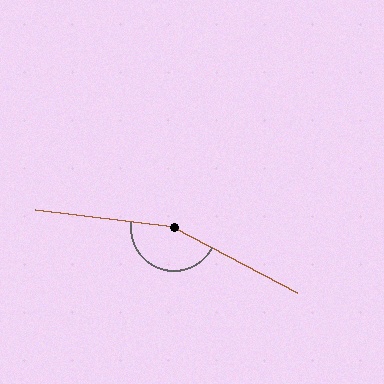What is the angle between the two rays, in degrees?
Approximately 159 degrees.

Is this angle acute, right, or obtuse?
It is obtuse.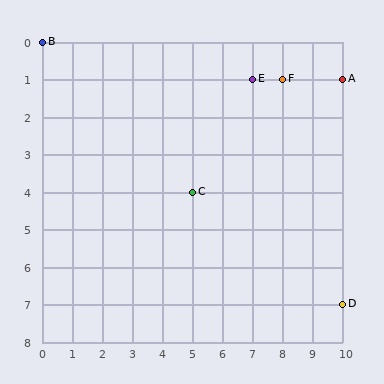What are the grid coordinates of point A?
Point A is at grid coordinates (10, 1).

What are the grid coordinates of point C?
Point C is at grid coordinates (5, 4).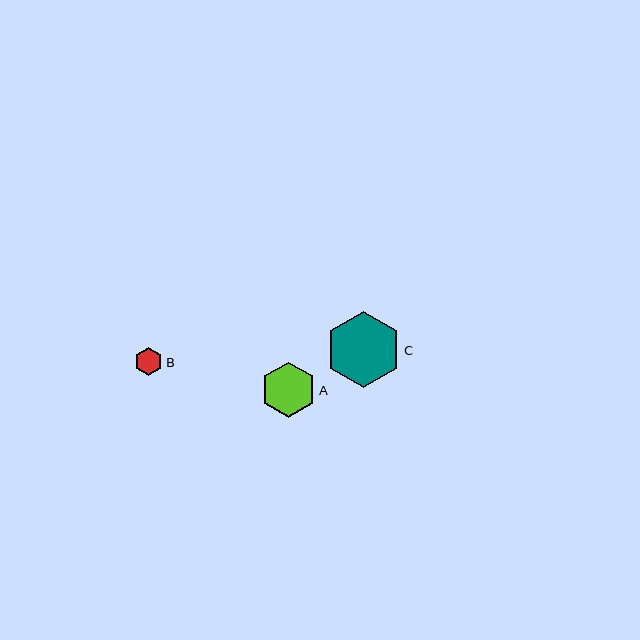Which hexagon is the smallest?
Hexagon B is the smallest with a size of approximately 28 pixels.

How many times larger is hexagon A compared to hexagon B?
Hexagon A is approximately 1.9 times the size of hexagon B.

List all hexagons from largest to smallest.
From largest to smallest: C, A, B.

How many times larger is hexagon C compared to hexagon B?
Hexagon C is approximately 2.6 times the size of hexagon B.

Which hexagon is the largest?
Hexagon C is the largest with a size of approximately 75 pixels.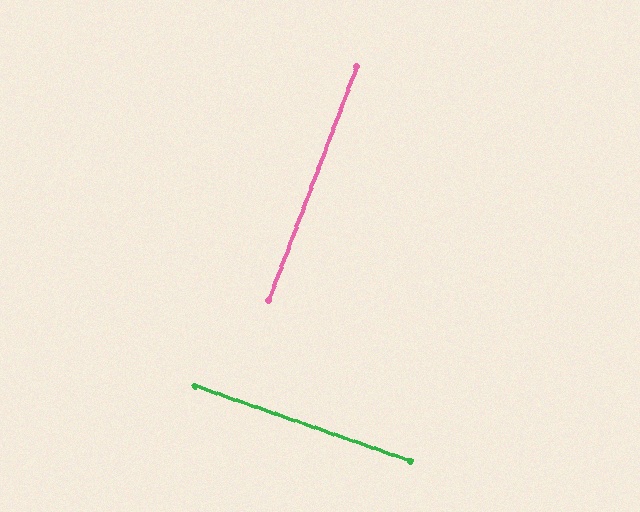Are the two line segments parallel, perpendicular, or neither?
Perpendicular — they meet at approximately 89°.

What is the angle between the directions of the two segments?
Approximately 89 degrees.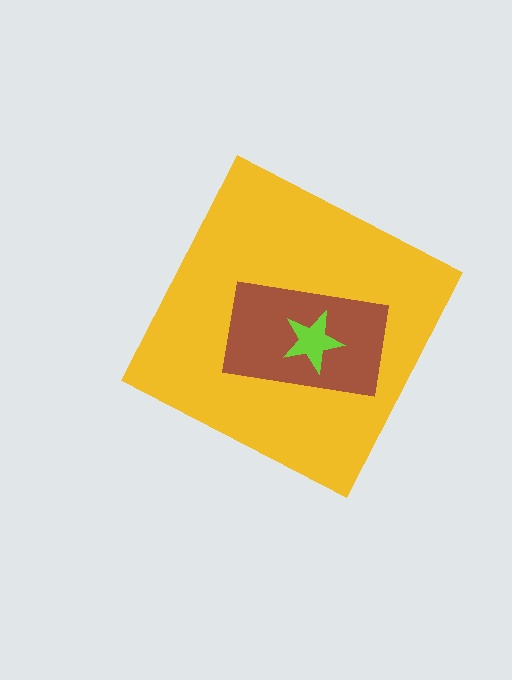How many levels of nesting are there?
3.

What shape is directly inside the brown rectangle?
The lime star.